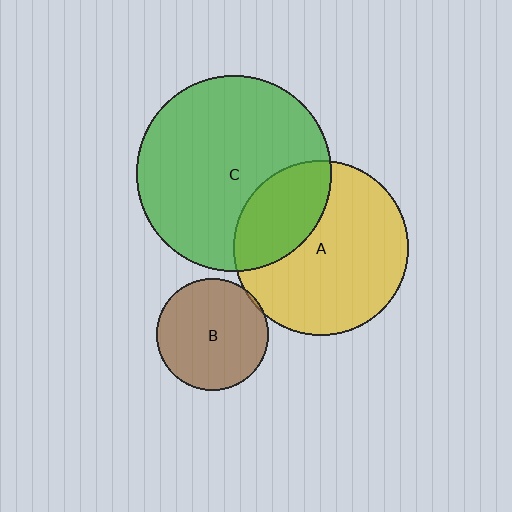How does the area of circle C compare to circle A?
Approximately 1.2 times.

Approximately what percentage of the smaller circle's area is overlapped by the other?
Approximately 5%.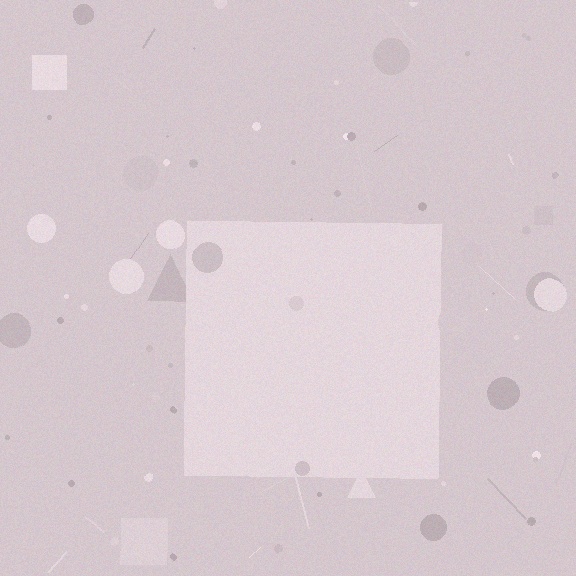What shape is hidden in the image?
A square is hidden in the image.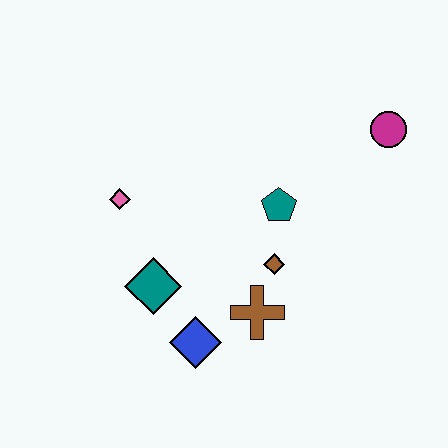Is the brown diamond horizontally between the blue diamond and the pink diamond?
No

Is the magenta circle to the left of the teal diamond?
No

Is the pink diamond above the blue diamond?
Yes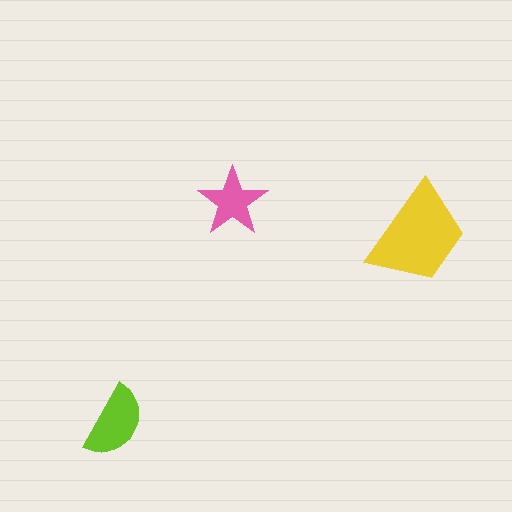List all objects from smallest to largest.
The pink star, the lime semicircle, the yellow trapezoid.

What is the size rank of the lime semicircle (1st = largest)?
2nd.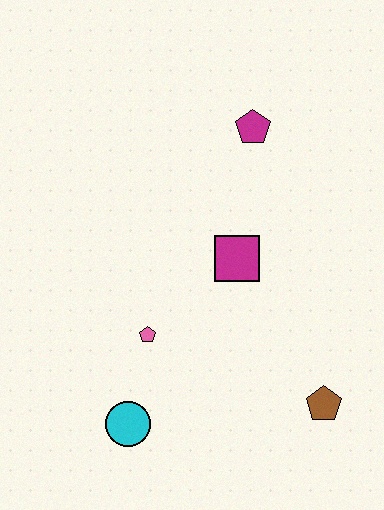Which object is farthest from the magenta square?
The cyan circle is farthest from the magenta square.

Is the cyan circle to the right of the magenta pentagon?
No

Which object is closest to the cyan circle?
The pink pentagon is closest to the cyan circle.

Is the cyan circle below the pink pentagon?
Yes